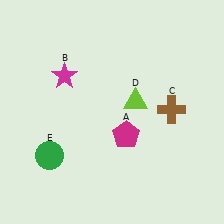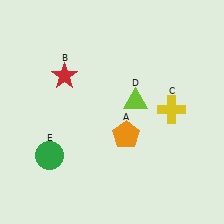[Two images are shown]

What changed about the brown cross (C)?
In Image 1, C is brown. In Image 2, it changed to yellow.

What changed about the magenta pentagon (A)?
In Image 1, A is magenta. In Image 2, it changed to orange.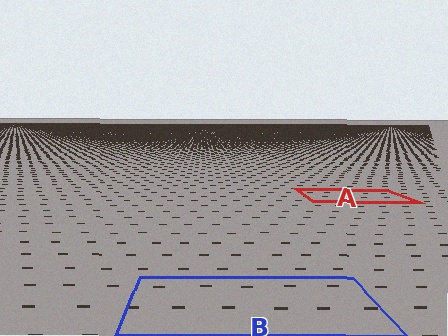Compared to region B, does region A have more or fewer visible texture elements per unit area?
Region A has more texture elements per unit area — they are packed more densely because it is farther away.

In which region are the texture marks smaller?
The texture marks are smaller in region A, because it is farther away.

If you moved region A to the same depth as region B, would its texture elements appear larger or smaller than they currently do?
They would appear larger. At a closer depth, the same texture elements are projected at a bigger on-screen size.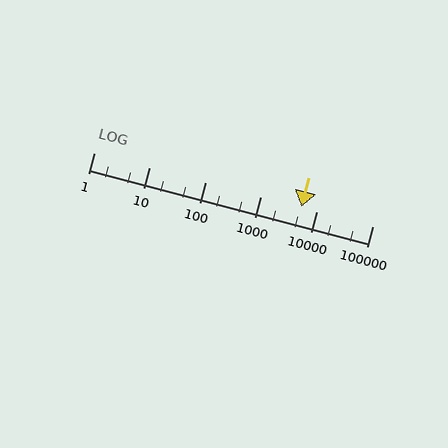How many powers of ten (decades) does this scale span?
The scale spans 5 decades, from 1 to 100000.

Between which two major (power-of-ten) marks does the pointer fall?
The pointer is between 1000 and 10000.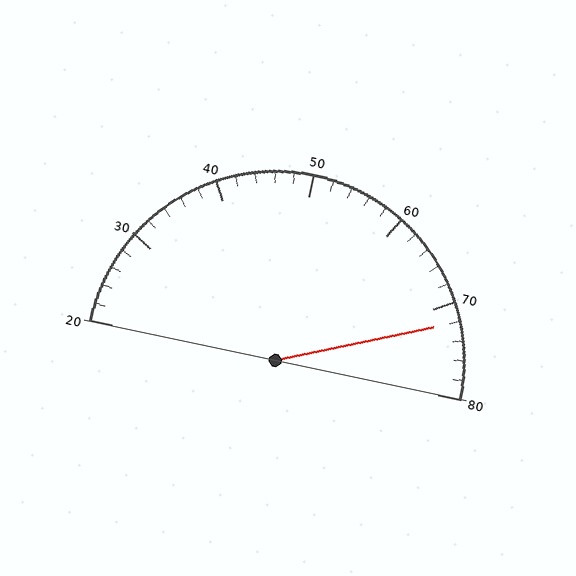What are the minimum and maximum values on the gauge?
The gauge ranges from 20 to 80.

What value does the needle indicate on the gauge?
The needle indicates approximately 72.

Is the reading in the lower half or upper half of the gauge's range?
The reading is in the upper half of the range (20 to 80).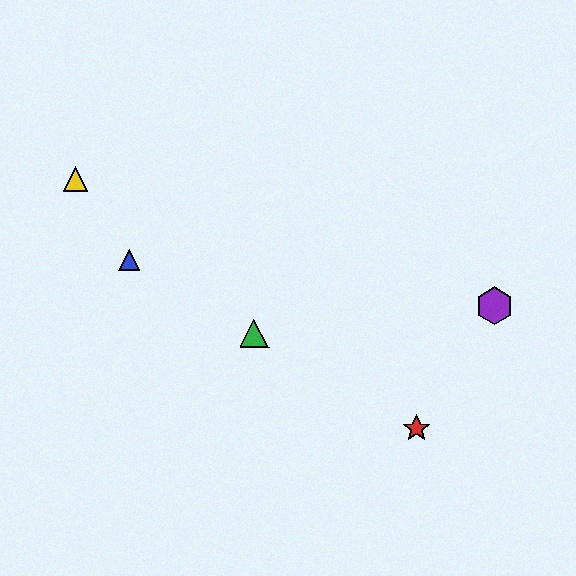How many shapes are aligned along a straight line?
3 shapes (the red star, the blue triangle, the green triangle) are aligned along a straight line.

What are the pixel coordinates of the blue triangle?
The blue triangle is at (129, 261).